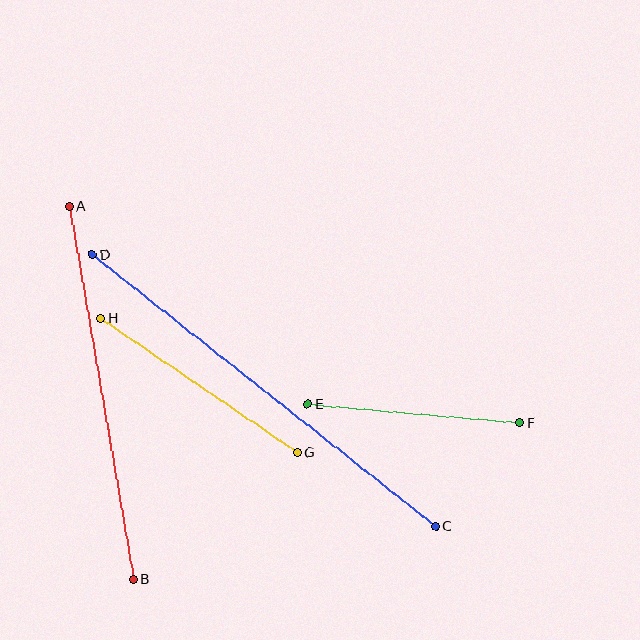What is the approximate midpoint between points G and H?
The midpoint is at approximately (199, 386) pixels.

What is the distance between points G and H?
The distance is approximately 238 pixels.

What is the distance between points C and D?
The distance is approximately 438 pixels.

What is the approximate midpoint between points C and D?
The midpoint is at approximately (264, 390) pixels.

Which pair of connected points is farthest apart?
Points C and D are farthest apart.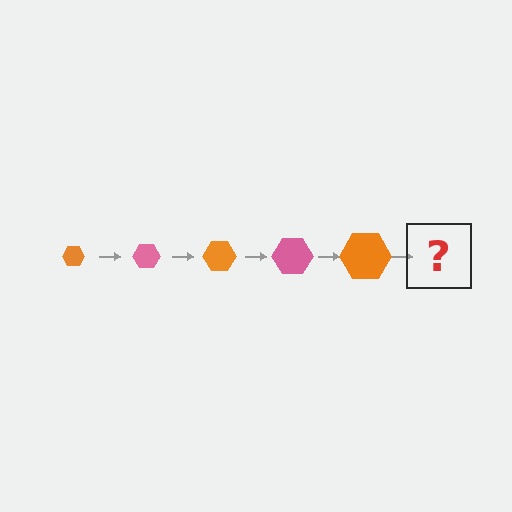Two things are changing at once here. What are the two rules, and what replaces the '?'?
The two rules are that the hexagon grows larger each step and the color cycles through orange and pink. The '?' should be a pink hexagon, larger than the previous one.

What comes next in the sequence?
The next element should be a pink hexagon, larger than the previous one.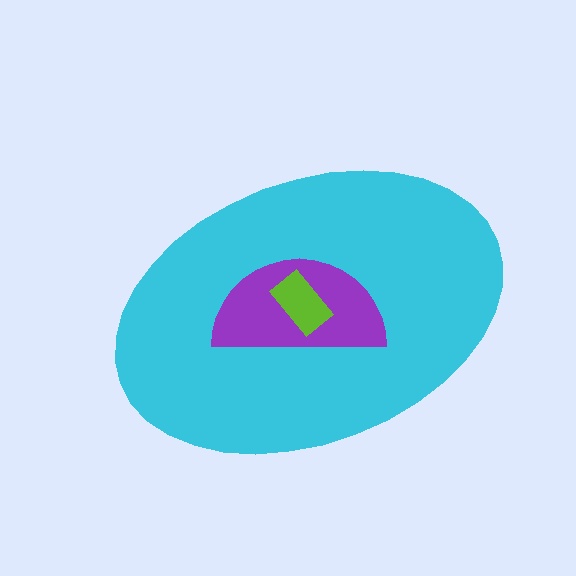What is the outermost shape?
The cyan ellipse.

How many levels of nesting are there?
3.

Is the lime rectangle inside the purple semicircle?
Yes.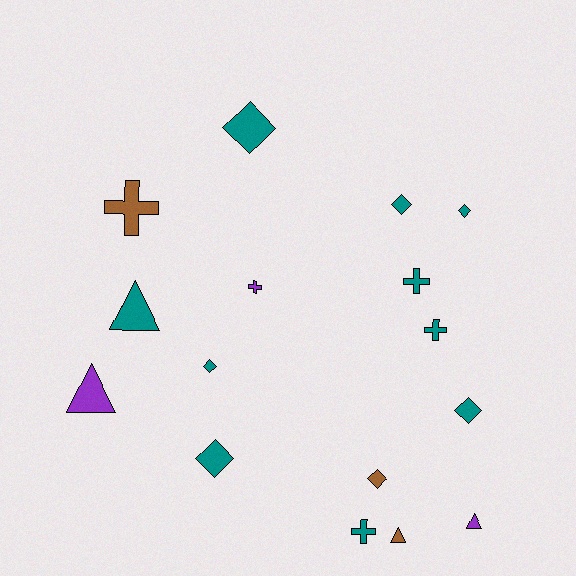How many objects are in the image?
There are 16 objects.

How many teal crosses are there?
There are 3 teal crosses.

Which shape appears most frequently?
Diamond, with 7 objects.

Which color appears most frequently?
Teal, with 10 objects.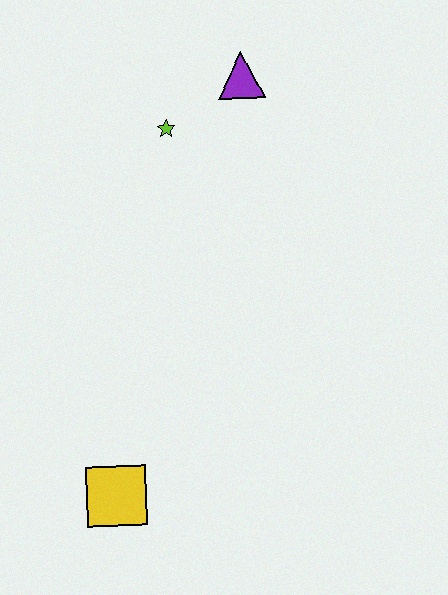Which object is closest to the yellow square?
The lime star is closest to the yellow square.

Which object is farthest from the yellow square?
The purple triangle is farthest from the yellow square.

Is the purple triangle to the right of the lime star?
Yes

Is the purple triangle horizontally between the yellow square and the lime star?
No